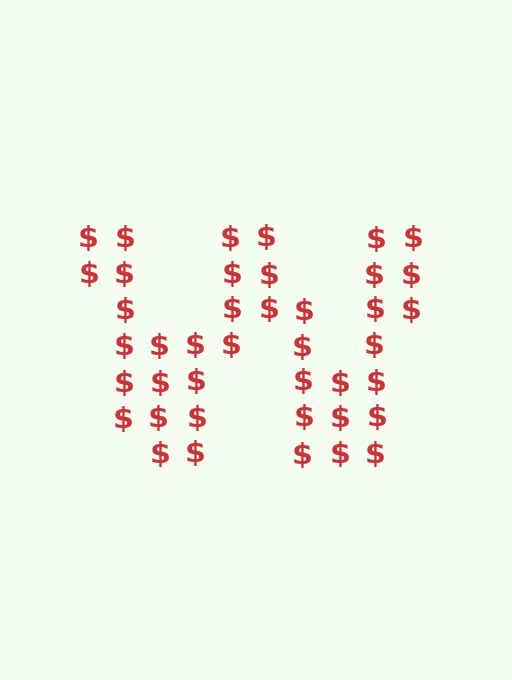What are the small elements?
The small elements are dollar signs.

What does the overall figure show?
The overall figure shows the letter W.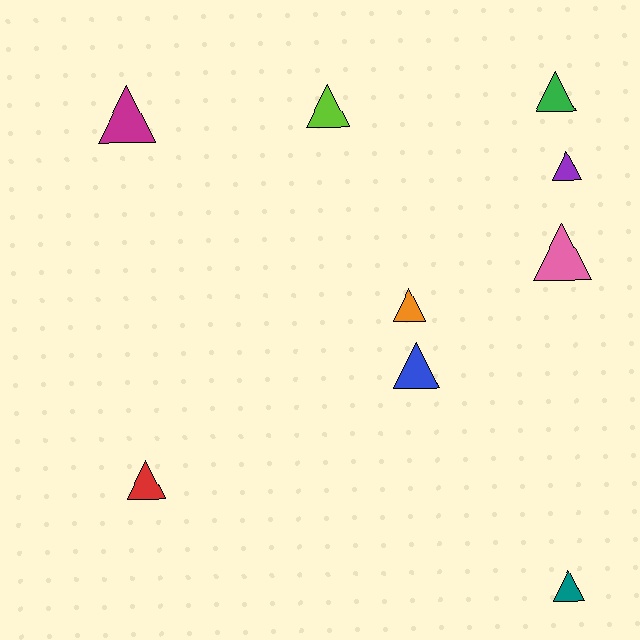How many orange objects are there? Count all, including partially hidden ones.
There is 1 orange object.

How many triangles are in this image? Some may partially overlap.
There are 9 triangles.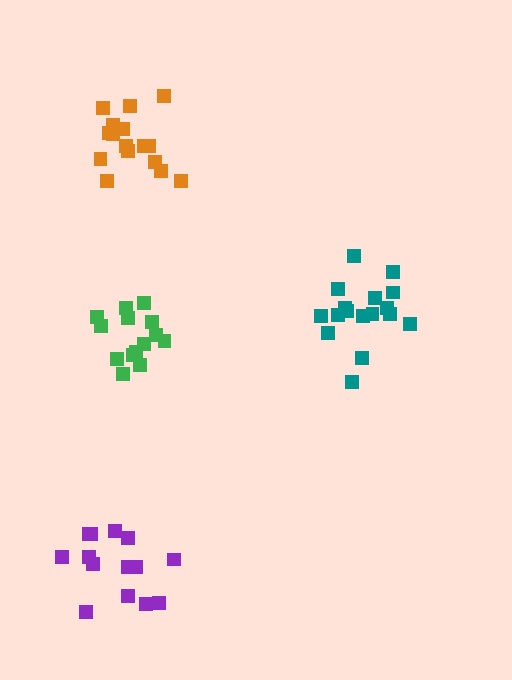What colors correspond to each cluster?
The clusters are colored: orange, purple, teal, green.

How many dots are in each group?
Group 1: 16 dots, Group 2: 14 dots, Group 3: 17 dots, Group 4: 14 dots (61 total).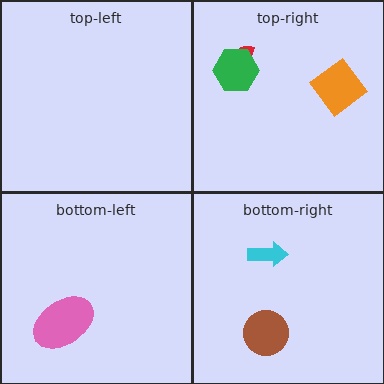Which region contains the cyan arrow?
The bottom-right region.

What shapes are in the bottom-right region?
The cyan arrow, the brown circle.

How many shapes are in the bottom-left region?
1.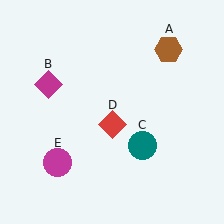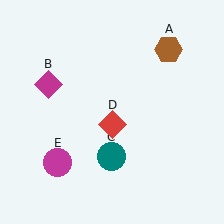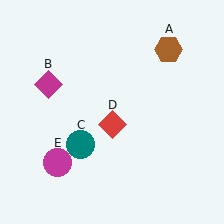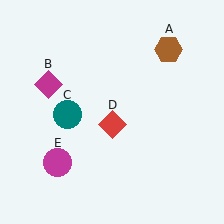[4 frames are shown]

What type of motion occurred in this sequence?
The teal circle (object C) rotated clockwise around the center of the scene.